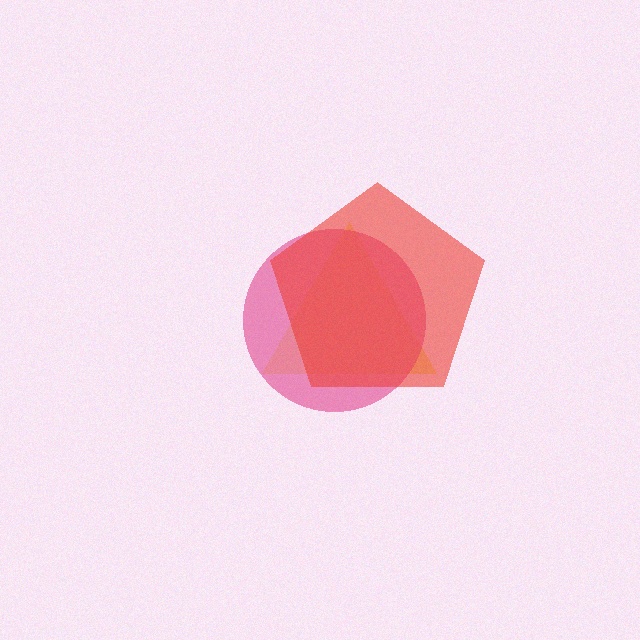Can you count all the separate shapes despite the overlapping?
Yes, there are 3 separate shapes.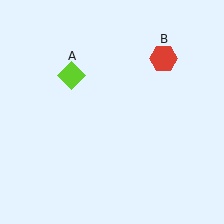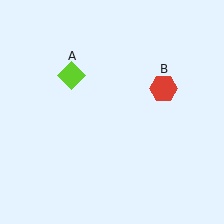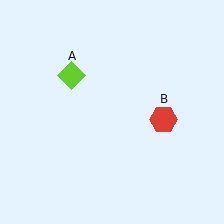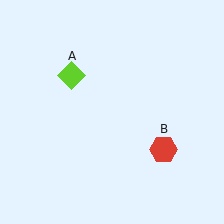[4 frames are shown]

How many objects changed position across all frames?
1 object changed position: red hexagon (object B).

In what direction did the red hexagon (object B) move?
The red hexagon (object B) moved down.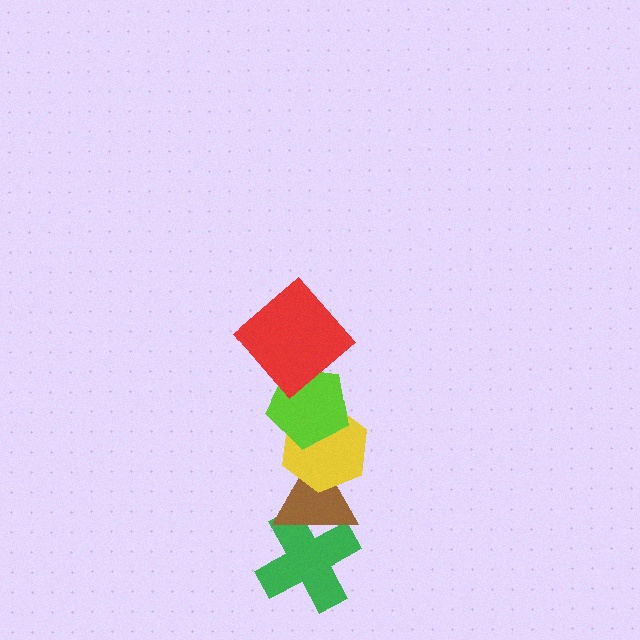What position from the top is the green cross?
The green cross is 5th from the top.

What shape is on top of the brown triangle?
The yellow hexagon is on top of the brown triangle.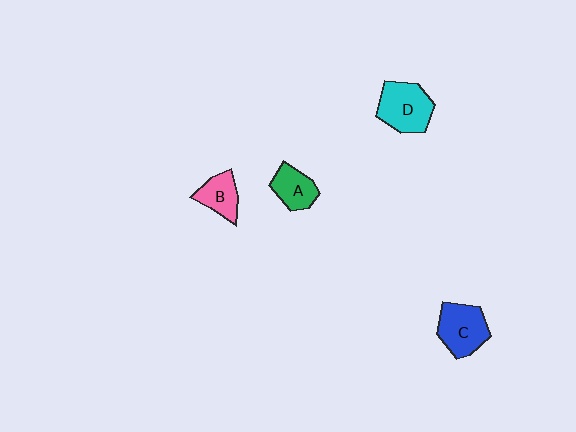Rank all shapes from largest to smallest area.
From largest to smallest: D (cyan), C (blue), A (green), B (pink).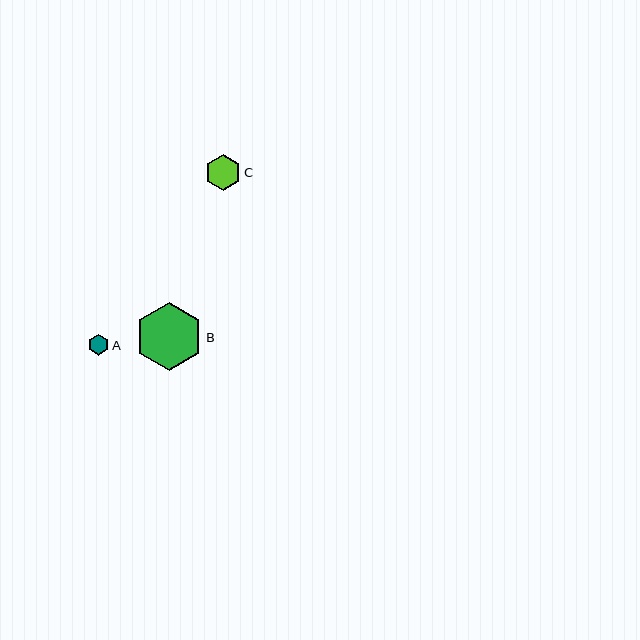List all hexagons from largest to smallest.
From largest to smallest: B, C, A.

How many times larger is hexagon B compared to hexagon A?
Hexagon B is approximately 3.2 times the size of hexagon A.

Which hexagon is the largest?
Hexagon B is the largest with a size of approximately 67 pixels.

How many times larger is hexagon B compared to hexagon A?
Hexagon B is approximately 3.2 times the size of hexagon A.